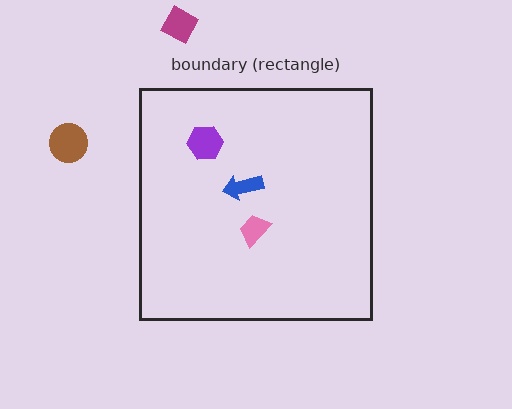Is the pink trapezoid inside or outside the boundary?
Inside.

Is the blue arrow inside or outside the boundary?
Inside.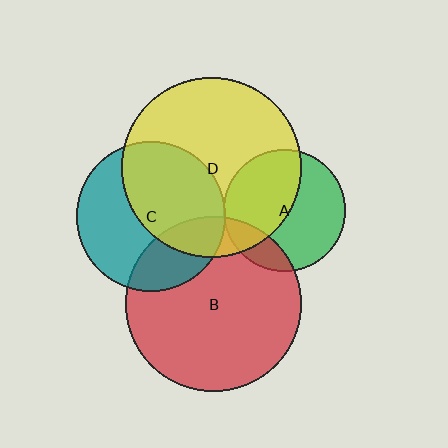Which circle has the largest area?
Circle D (yellow).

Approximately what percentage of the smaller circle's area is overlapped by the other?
Approximately 15%.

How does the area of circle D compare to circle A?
Approximately 2.2 times.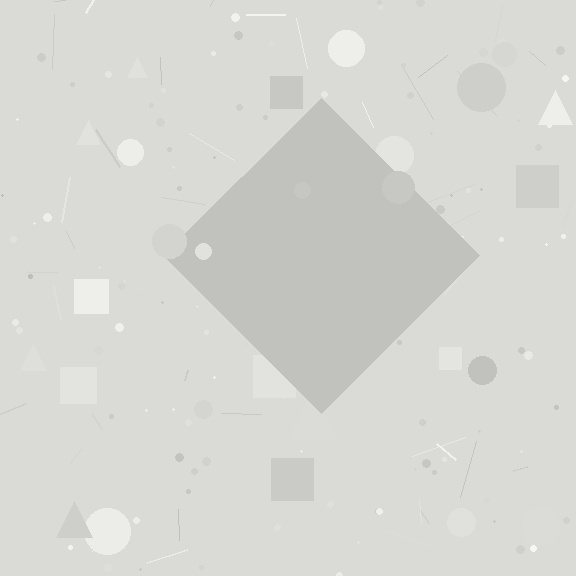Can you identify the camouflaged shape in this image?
The camouflaged shape is a diamond.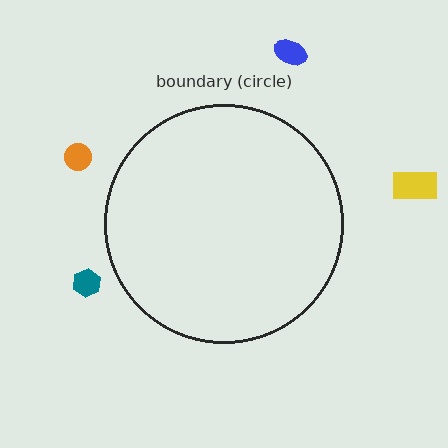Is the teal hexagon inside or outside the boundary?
Outside.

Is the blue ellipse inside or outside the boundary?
Outside.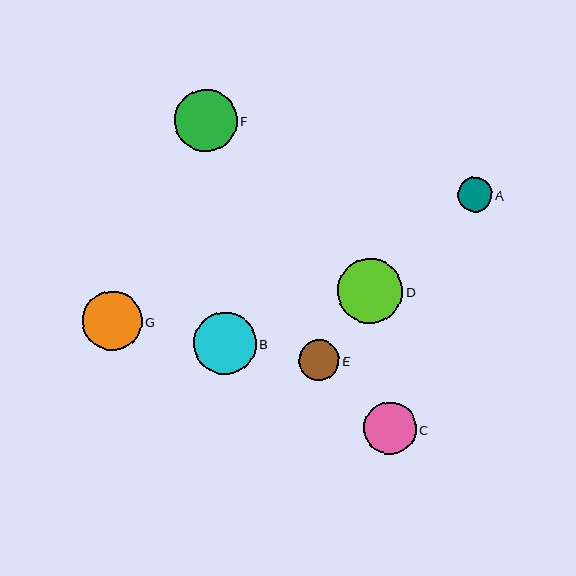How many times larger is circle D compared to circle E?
Circle D is approximately 1.6 times the size of circle E.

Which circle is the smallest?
Circle A is the smallest with a size of approximately 35 pixels.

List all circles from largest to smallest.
From largest to smallest: D, B, F, G, C, E, A.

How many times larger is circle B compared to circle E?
Circle B is approximately 1.5 times the size of circle E.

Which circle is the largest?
Circle D is the largest with a size of approximately 65 pixels.